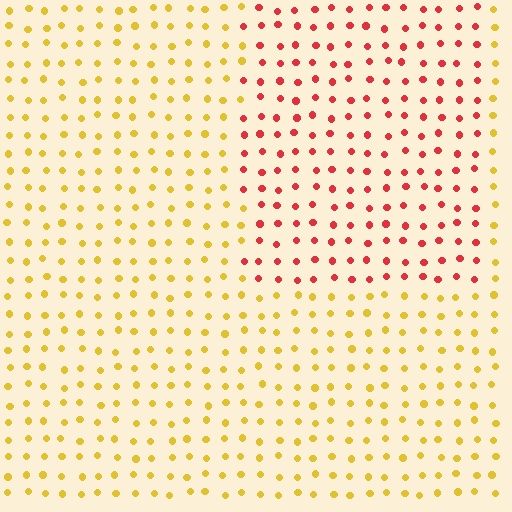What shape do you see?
I see a rectangle.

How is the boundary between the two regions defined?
The boundary is defined purely by a slight shift in hue (about 54 degrees). Spacing, size, and orientation are identical on both sides.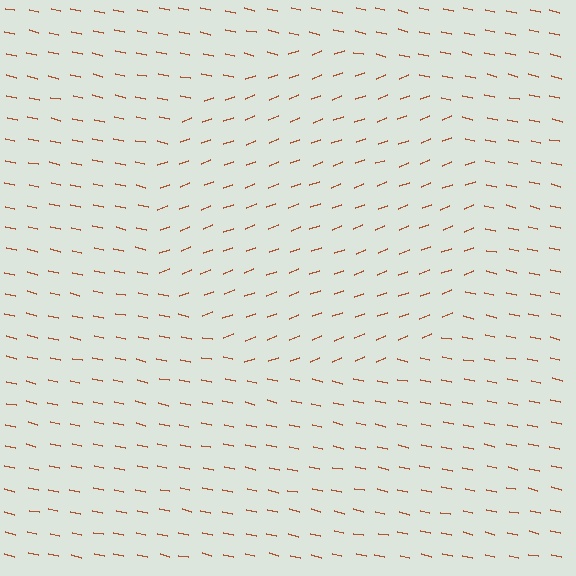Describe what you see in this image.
The image is filled with small brown line segments. A circle region in the image has lines oriented differently from the surrounding lines, creating a visible texture boundary.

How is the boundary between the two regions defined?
The boundary is defined purely by a change in line orientation (approximately 33 degrees difference). All lines are the same color and thickness.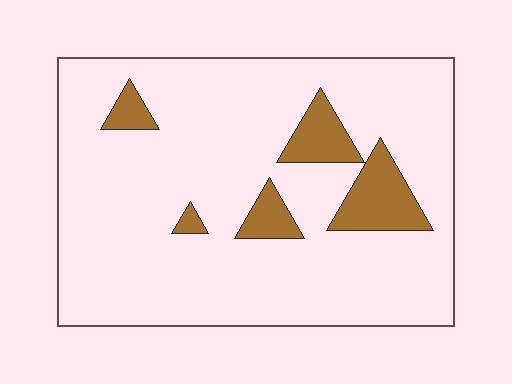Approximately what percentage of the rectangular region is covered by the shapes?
Approximately 10%.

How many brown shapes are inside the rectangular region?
5.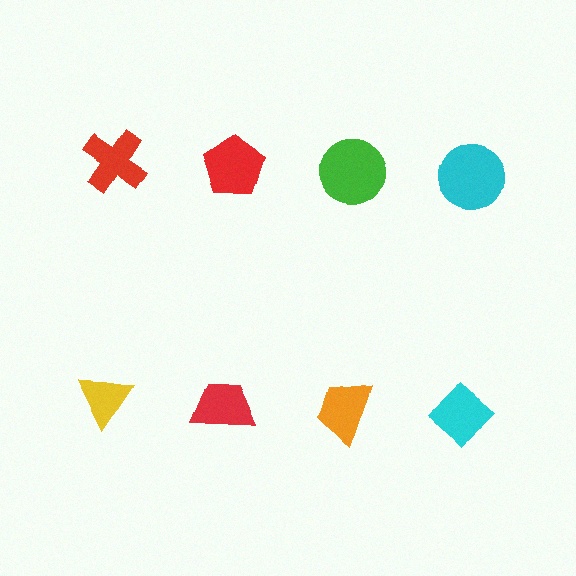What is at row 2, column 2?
A red trapezoid.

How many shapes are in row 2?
4 shapes.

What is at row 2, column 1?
A yellow triangle.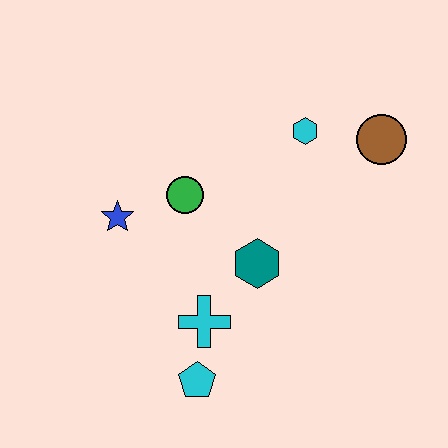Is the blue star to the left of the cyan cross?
Yes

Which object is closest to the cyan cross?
The cyan pentagon is closest to the cyan cross.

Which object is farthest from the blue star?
The brown circle is farthest from the blue star.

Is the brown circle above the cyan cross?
Yes